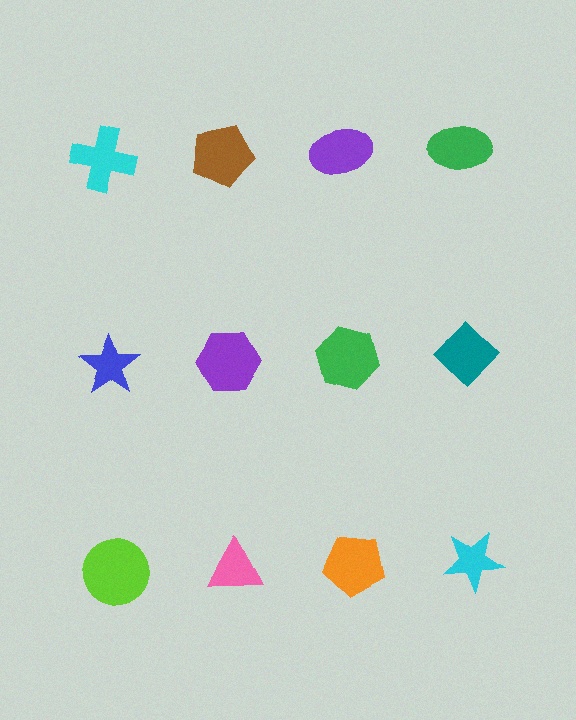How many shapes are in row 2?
4 shapes.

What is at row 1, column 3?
A purple ellipse.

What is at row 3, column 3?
An orange pentagon.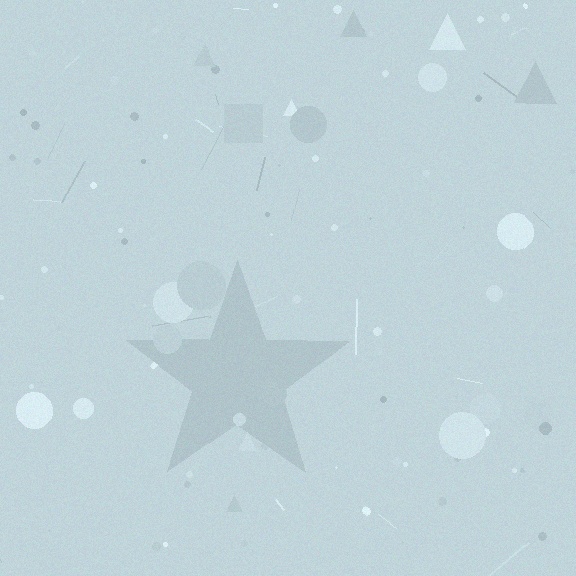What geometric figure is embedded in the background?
A star is embedded in the background.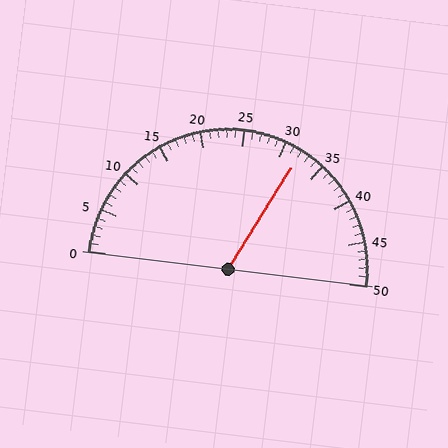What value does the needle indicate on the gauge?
The needle indicates approximately 32.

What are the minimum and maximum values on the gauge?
The gauge ranges from 0 to 50.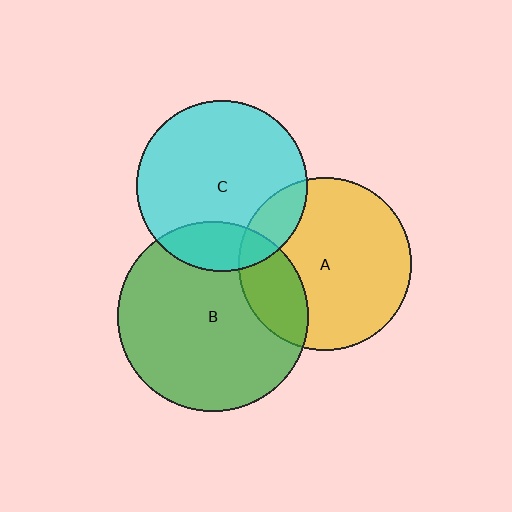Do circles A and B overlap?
Yes.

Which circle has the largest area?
Circle B (green).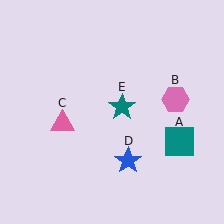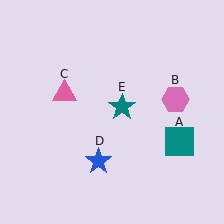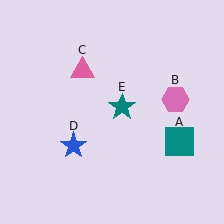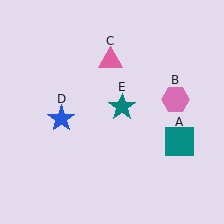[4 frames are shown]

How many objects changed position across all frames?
2 objects changed position: pink triangle (object C), blue star (object D).